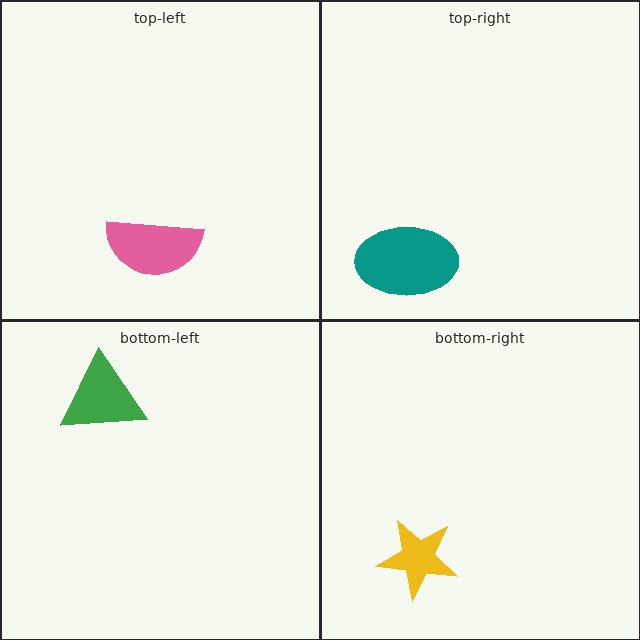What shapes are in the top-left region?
The pink semicircle.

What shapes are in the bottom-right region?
The yellow star.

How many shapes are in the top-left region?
1.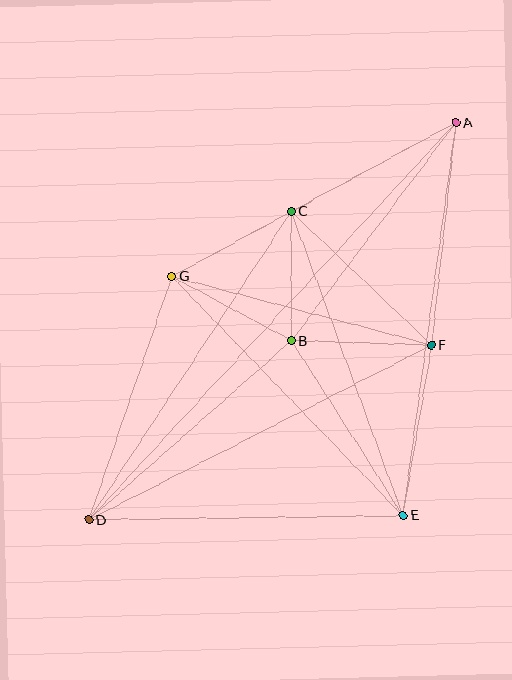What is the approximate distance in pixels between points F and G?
The distance between F and G is approximately 269 pixels.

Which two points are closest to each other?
Points B and C are closest to each other.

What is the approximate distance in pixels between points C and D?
The distance between C and D is approximately 369 pixels.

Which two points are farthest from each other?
Points A and D are farthest from each other.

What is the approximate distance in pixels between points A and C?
The distance between A and C is approximately 187 pixels.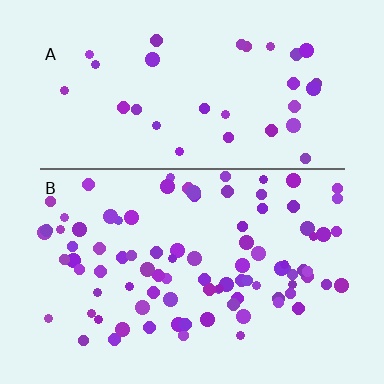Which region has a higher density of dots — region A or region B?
B (the bottom).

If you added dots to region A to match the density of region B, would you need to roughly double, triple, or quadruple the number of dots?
Approximately triple.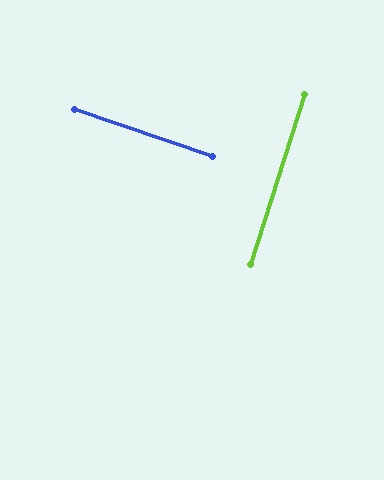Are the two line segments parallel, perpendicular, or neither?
Perpendicular — they meet at approximately 89°.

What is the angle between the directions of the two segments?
Approximately 89 degrees.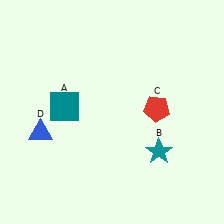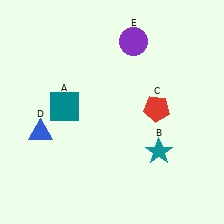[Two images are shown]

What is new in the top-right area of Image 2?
A purple circle (E) was added in the top-right area of Image 2.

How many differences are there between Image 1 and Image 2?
There is 1 difference between the two images.